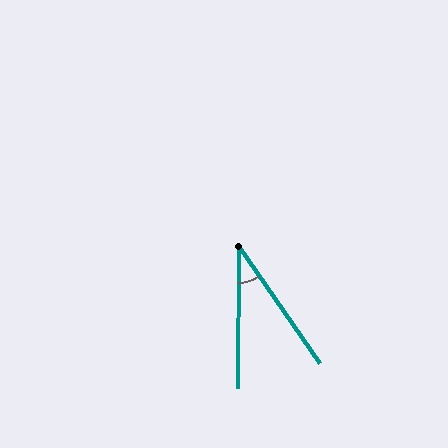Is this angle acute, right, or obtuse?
It is acute.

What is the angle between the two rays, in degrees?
Approximately 35 degrees.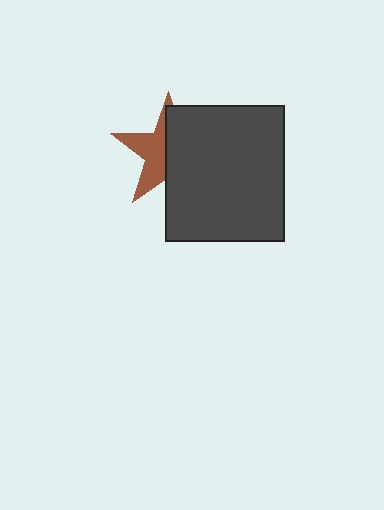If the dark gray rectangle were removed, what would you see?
You would see the complete brown star.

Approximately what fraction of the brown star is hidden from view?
Roughly 54% of the brown star is hidden behind the dark gray rectangle.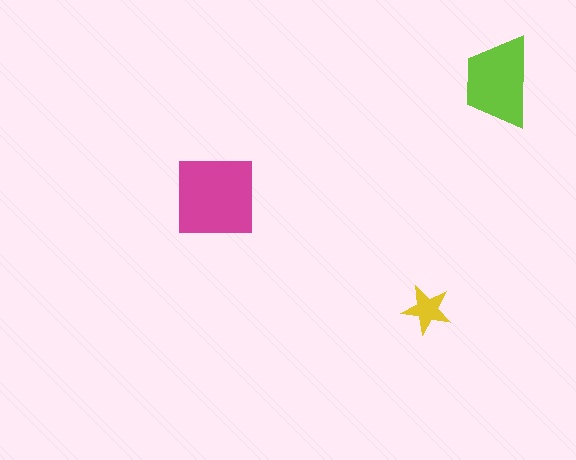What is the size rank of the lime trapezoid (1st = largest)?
2nd.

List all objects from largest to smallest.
The magenta square, the lime trapezoid, the yellow star.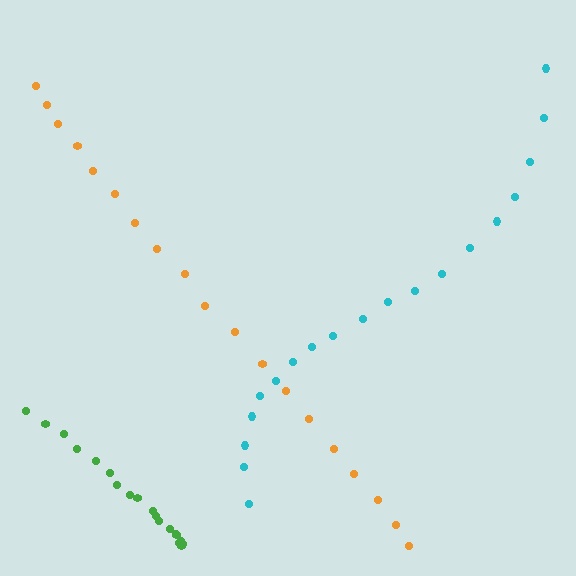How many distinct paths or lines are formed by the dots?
There are 3 distinct paths.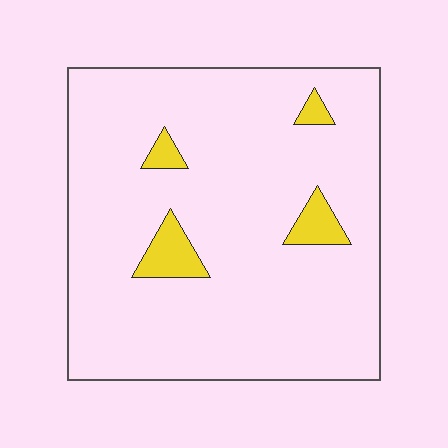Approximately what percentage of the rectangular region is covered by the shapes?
Approximately 5%.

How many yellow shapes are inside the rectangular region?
4.